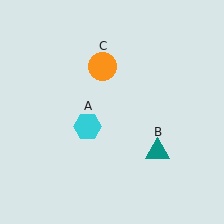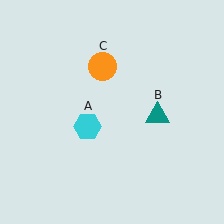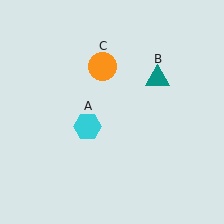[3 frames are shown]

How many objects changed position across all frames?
1 object changed position: teal triangle (object B).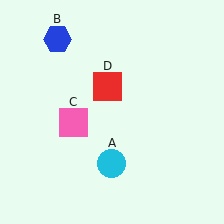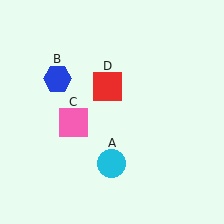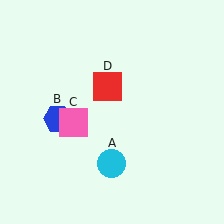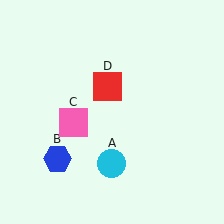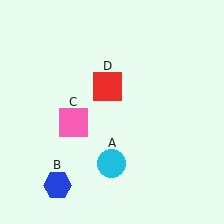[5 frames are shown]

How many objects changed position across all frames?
1 object changed position: blue hexagon (object B).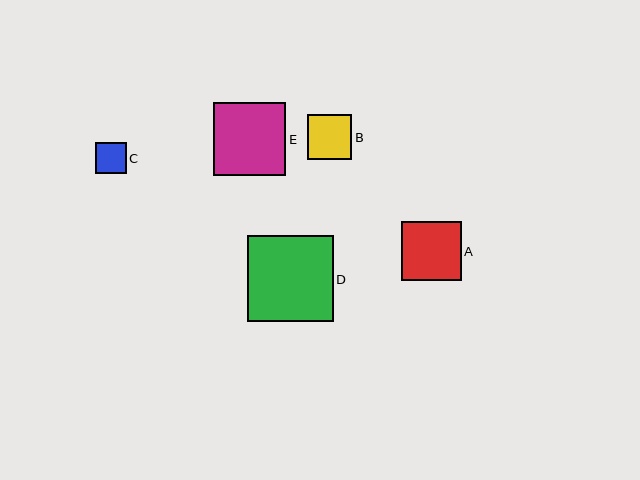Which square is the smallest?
Square C is the smallest with a size of approximately 31 pixels.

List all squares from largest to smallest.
From largest to smallest: D, E, A, B, C.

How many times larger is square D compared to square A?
Square D is approximately 1.5 times the size of square A.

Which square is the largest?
Square D is the largest with a size of approximately 86 pixels.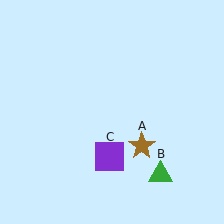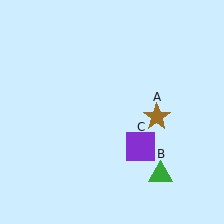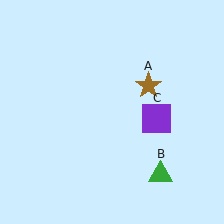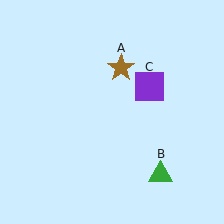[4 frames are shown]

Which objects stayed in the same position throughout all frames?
Green triangle (object B) remained stationary.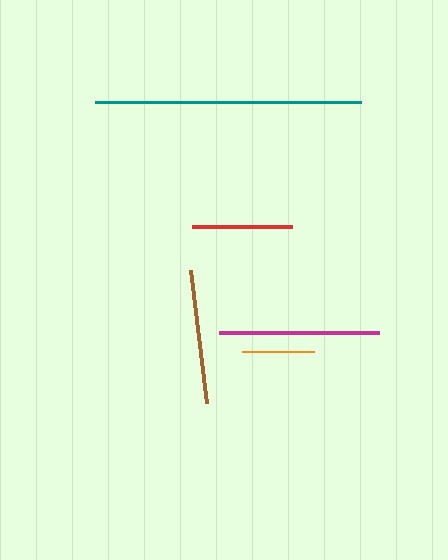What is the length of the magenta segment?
The magenta segment is approximately 160 pixels long.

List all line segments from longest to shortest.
From longest to shortest: teal, magenta, brown, red, orange.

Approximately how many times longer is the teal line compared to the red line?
The teal line is approximately 2.6 times the length of the red line.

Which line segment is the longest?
The teal line is the longest at approximately 266 pixels.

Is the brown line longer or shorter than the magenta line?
The magenta line is longer than the brown line.